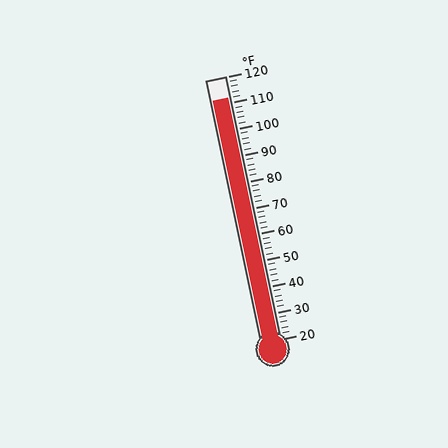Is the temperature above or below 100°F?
The temperature is above 100°F.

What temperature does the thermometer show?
The thermometer shows approximately 112°F.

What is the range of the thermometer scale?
The thermometer scale ranges from 20°F to 120°F.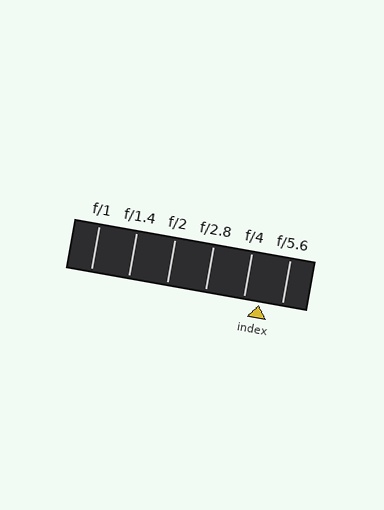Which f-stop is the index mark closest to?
The index mark is closest to f/4.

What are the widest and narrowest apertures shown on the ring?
The widest aperture shown is f/1 and the narrowest is f/5.6.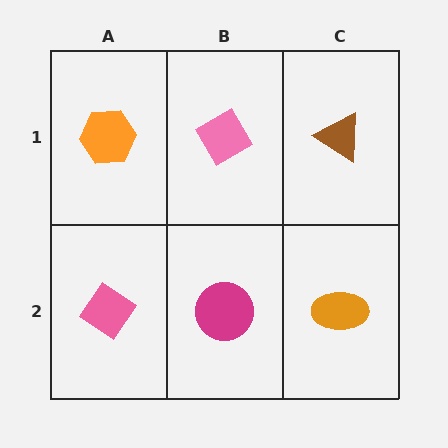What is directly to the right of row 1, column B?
A brown triangle.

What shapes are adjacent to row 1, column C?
An orange ellipse (row 2, column C), a pink diamond (row 1, column B).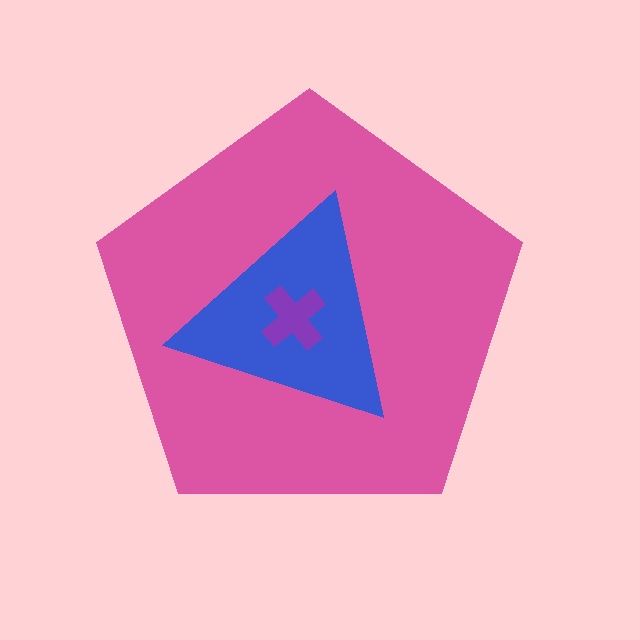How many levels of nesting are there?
3.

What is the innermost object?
The purple cross.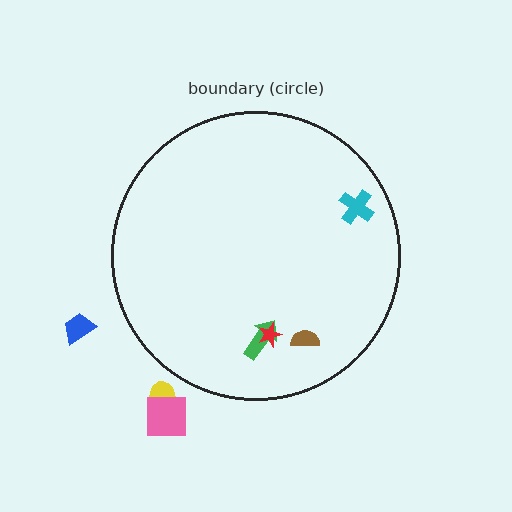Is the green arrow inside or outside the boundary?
Inside.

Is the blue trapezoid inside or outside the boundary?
Outside.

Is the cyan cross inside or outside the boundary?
Inside.